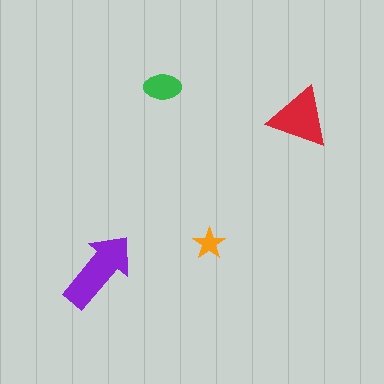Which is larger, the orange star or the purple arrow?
The purple arrow.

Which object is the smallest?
The orange star.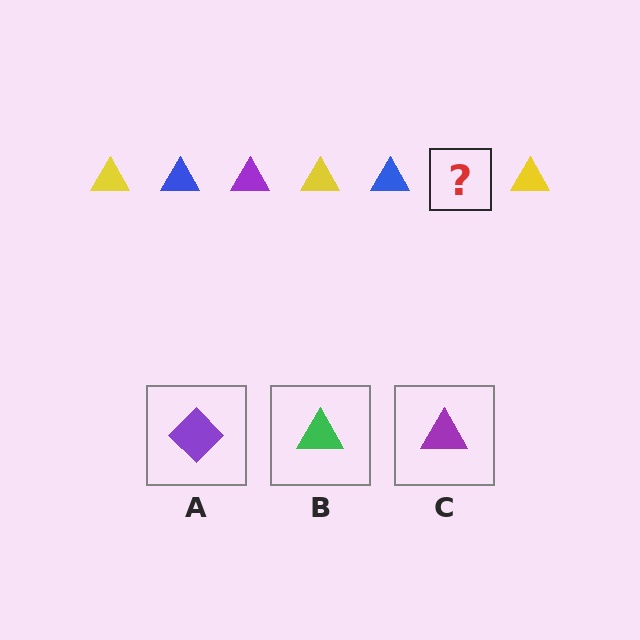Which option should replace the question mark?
Option C.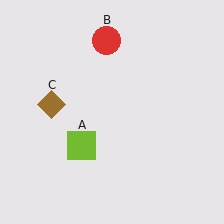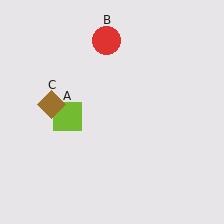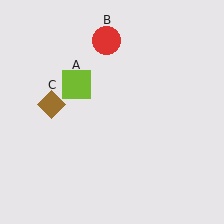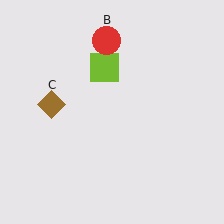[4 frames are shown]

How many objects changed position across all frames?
1 object changed position: lime square (object A).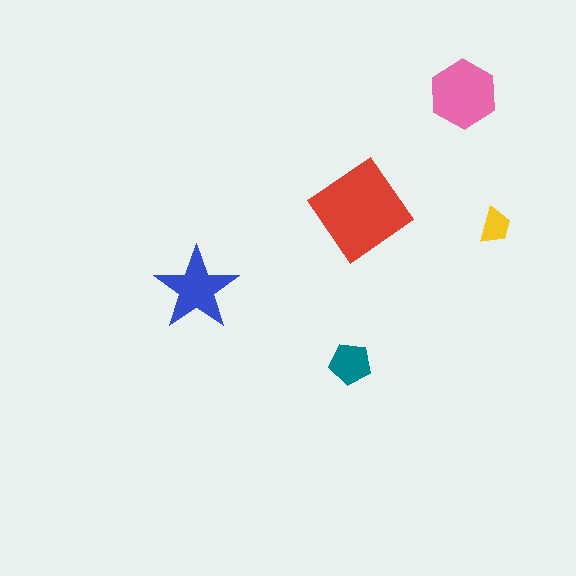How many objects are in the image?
There are 5 objects in the image.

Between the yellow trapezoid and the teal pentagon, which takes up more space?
The teal pentagon.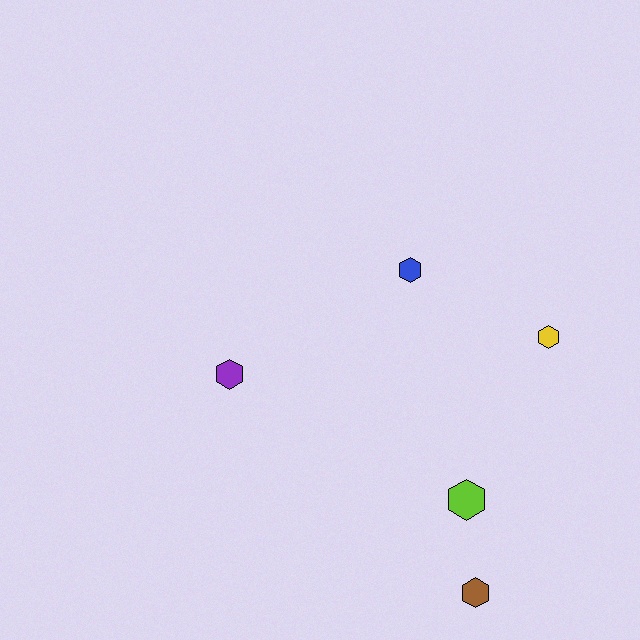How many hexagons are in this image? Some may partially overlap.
There are 5 hexagons.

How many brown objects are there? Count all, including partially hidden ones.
There is 1 brown object.